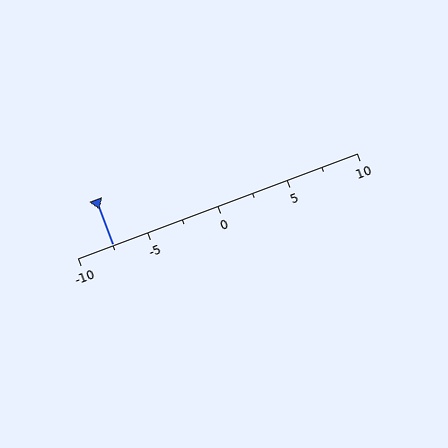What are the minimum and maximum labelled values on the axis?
The axis runs from -10 to 10.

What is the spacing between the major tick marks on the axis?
The major ticks are spaced 5 apart.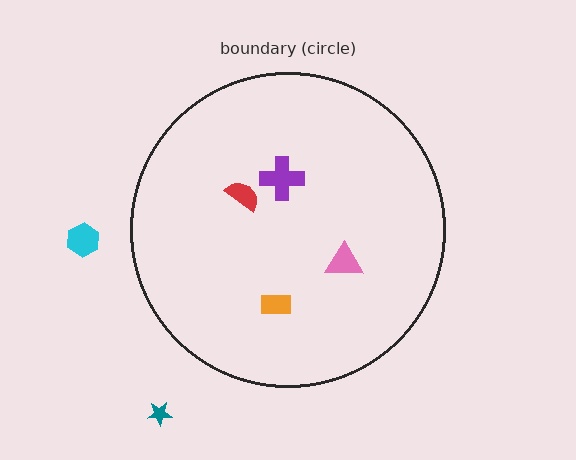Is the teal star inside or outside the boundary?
Outside.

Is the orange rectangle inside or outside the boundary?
Inside.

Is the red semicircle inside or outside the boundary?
Inside.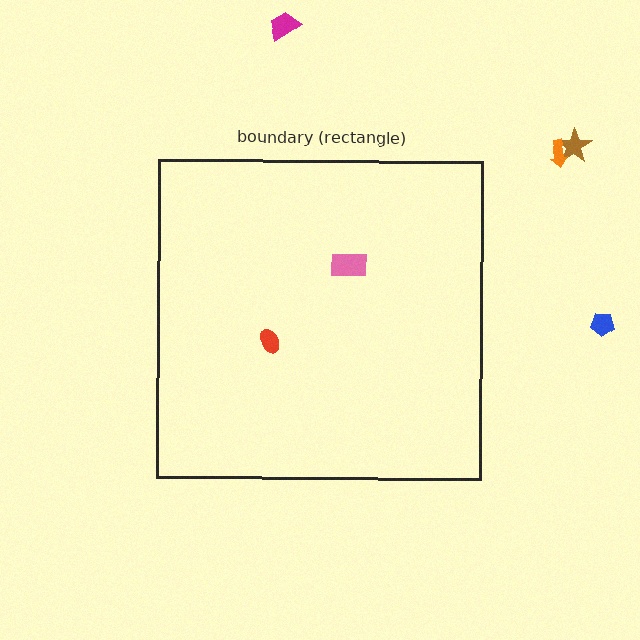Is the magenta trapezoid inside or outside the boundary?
Outside.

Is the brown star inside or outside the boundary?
Outside.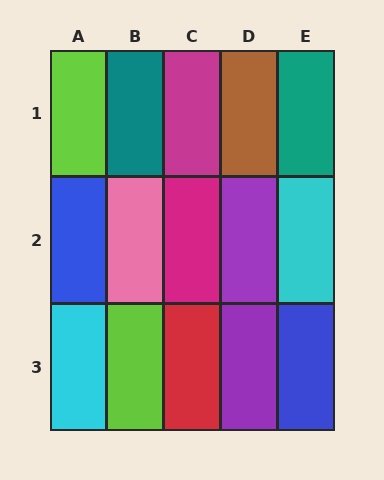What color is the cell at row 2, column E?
Cyan.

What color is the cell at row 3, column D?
Purple.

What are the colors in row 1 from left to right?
Lime, teal, magenta, brown, teal.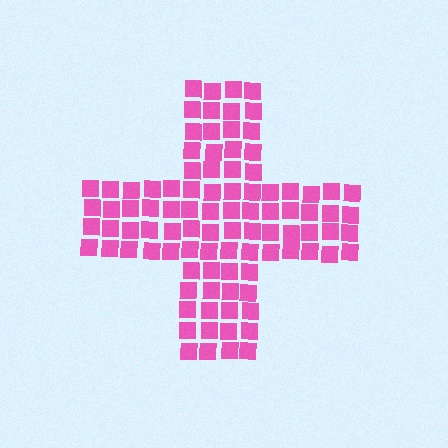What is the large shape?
The large shape is a cross.